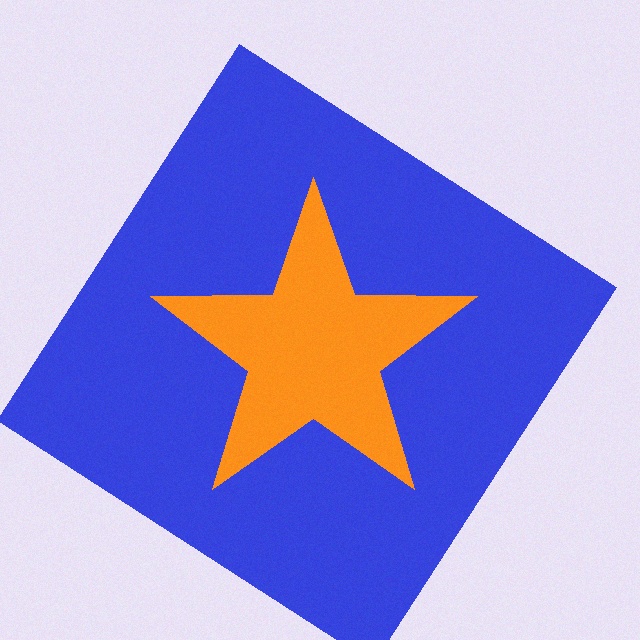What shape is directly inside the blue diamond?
The orange star.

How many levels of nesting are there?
2.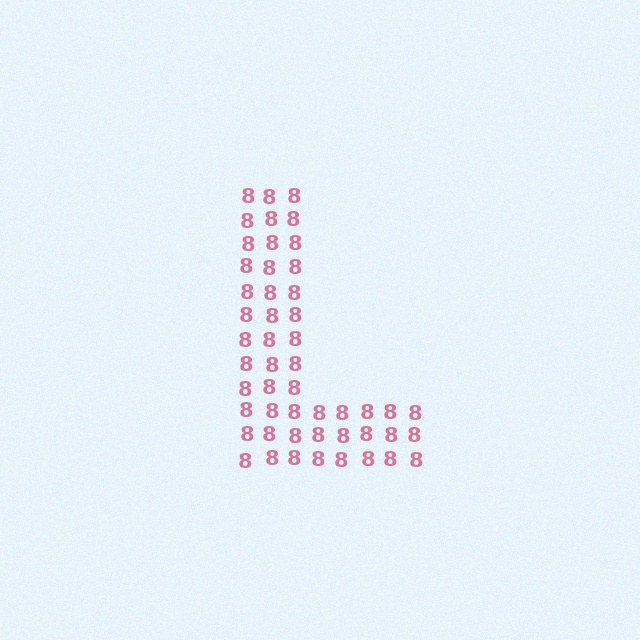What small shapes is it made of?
It is made of small digit 8's.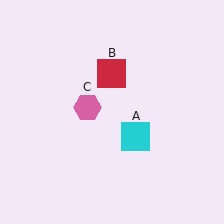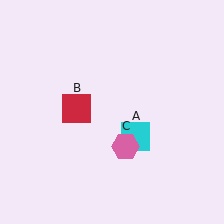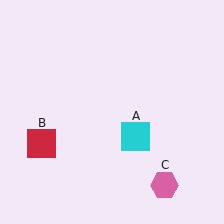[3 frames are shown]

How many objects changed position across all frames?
2 objects changed position: red square (object B), pink hexagon (object C).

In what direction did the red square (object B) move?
The red square (object B) moved down and to the left.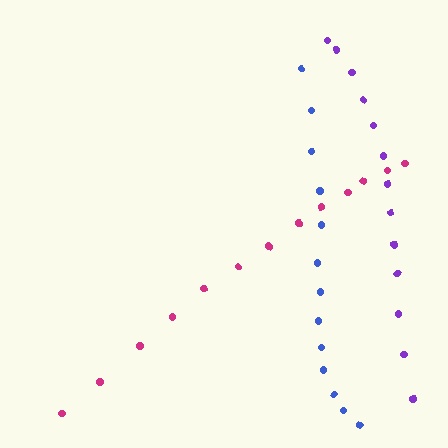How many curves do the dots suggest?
There are 3 distinct paths.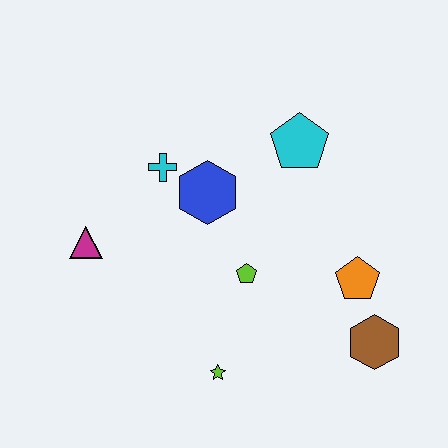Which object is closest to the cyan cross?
The blue hexagon is closest to the cyan cross.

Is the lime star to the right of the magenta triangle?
Yes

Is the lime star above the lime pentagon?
No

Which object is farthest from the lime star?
The cyan pentagon is farthest from the lime star.